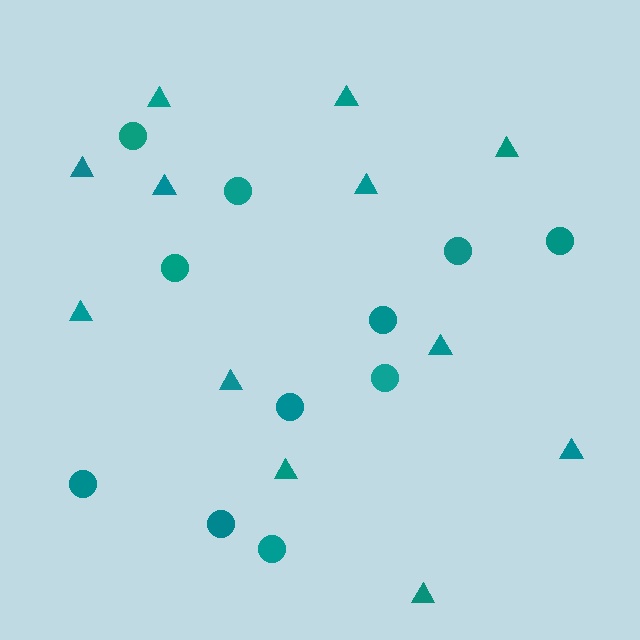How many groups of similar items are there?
There are 2 groups: one group of triangles (12) and one group of circles (11).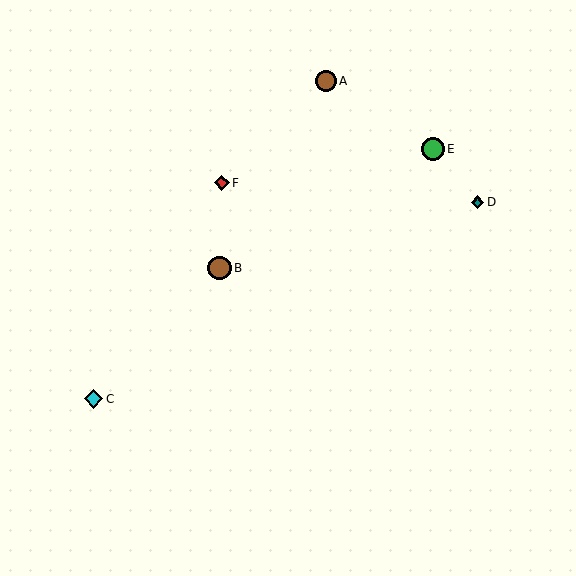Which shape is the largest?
The brown circle (labeled B) is the largest.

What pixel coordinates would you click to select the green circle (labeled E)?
Click at (433, 149) to select the green circle E.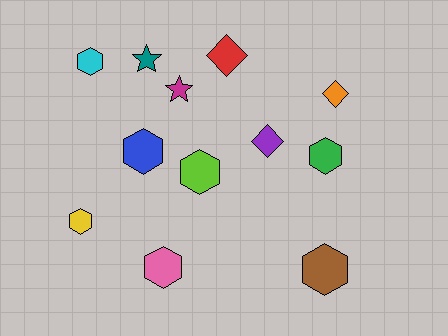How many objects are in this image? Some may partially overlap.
There are 12 objects.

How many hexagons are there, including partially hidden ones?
There are 7 hexagons.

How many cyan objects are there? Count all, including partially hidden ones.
There is 1 cyan object.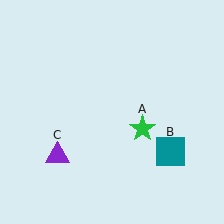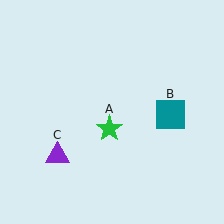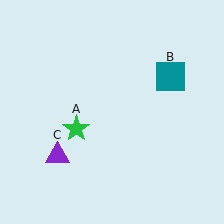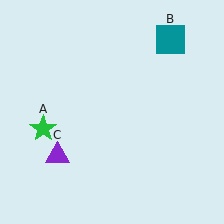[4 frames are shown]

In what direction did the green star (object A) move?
The green star (object A) moved left.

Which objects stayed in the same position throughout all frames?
Purple triangle (object C) remained stationary.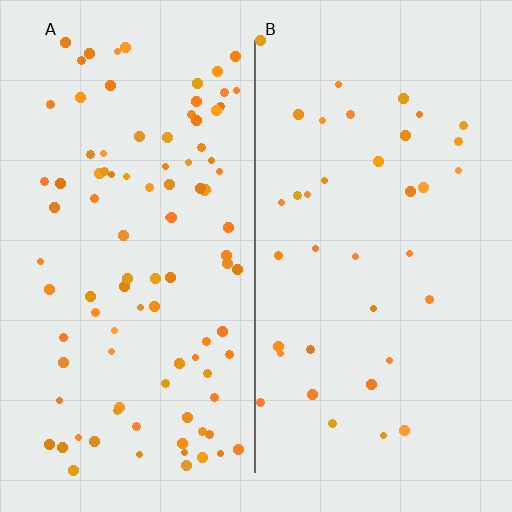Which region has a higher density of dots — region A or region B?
A (the left).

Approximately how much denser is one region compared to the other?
Approximately 2.6× — region A over region B.